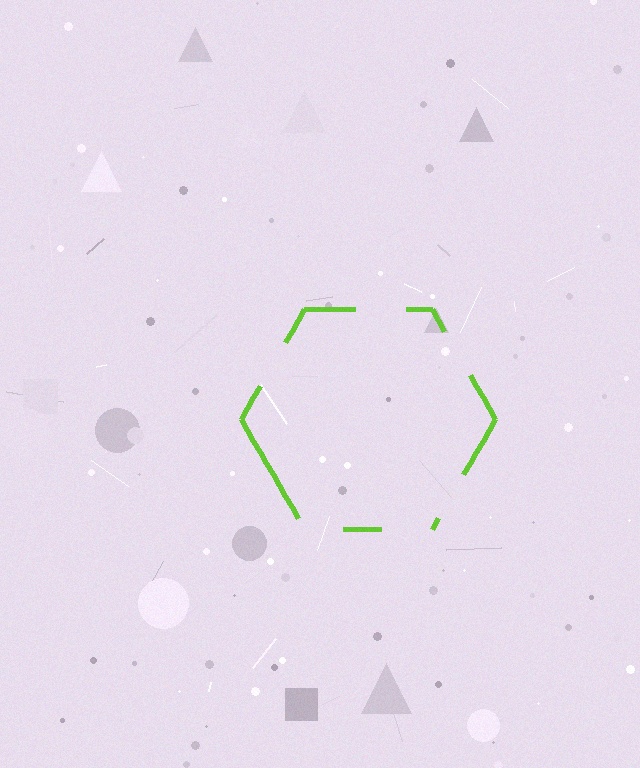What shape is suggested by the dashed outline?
The dashed outline suggests a hexagon.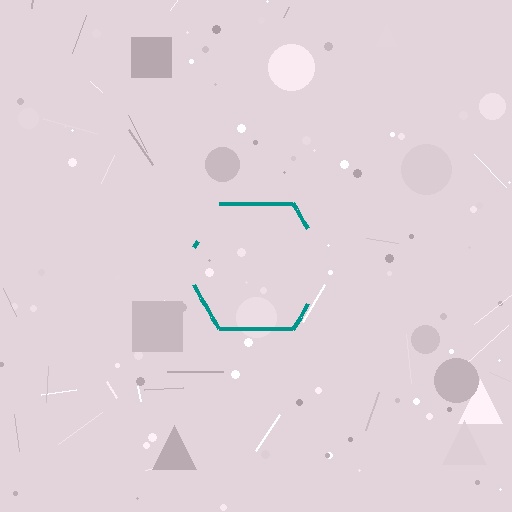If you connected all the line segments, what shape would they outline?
They would outline a hexagon.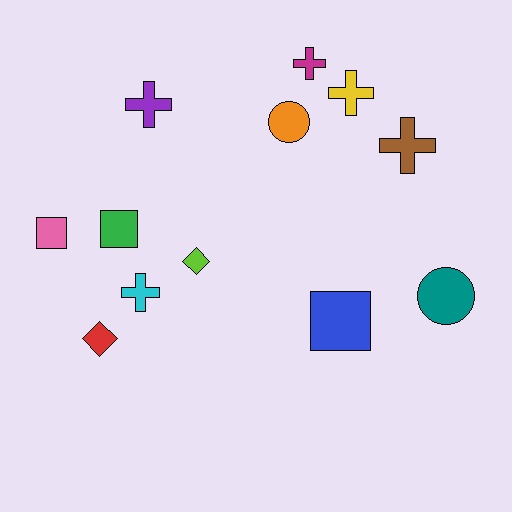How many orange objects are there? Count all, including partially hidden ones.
There is 1 orange object.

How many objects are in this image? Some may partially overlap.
There are 12 objects.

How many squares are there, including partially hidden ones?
There are 3 squares.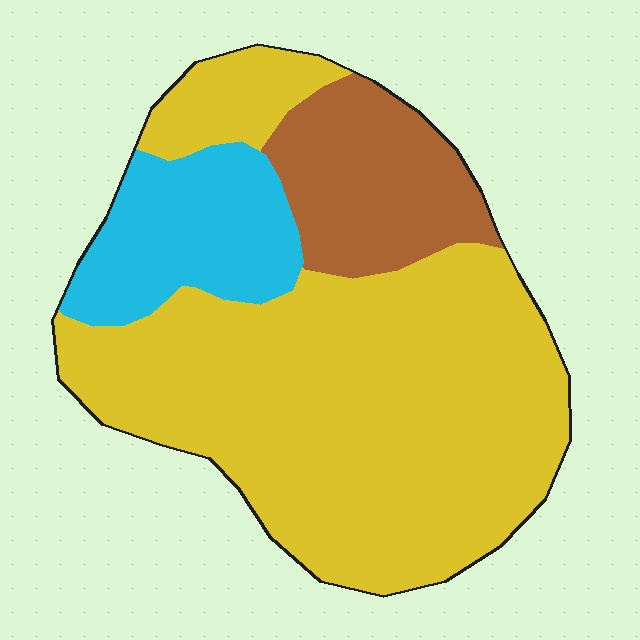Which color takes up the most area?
Yellow, at roughly 70%.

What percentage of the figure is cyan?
Cyan covers 16% of the figure.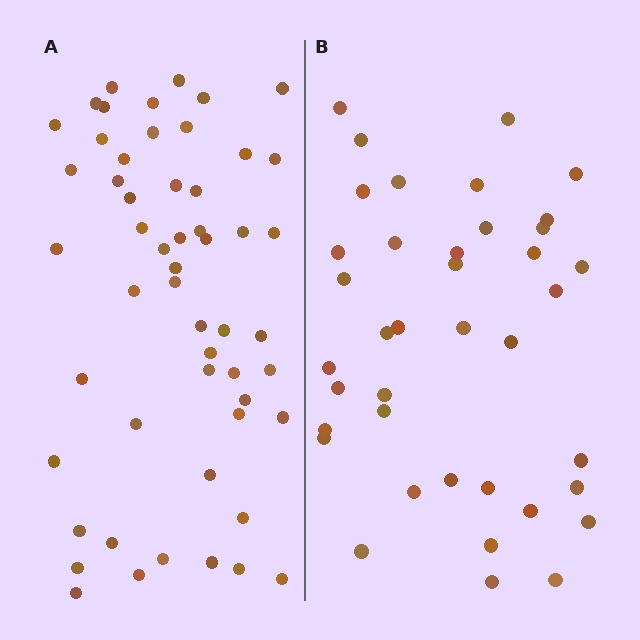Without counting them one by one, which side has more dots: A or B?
Region A (the left region) has more dots.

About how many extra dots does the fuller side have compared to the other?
Region A has approximately 15 more dots than region B.